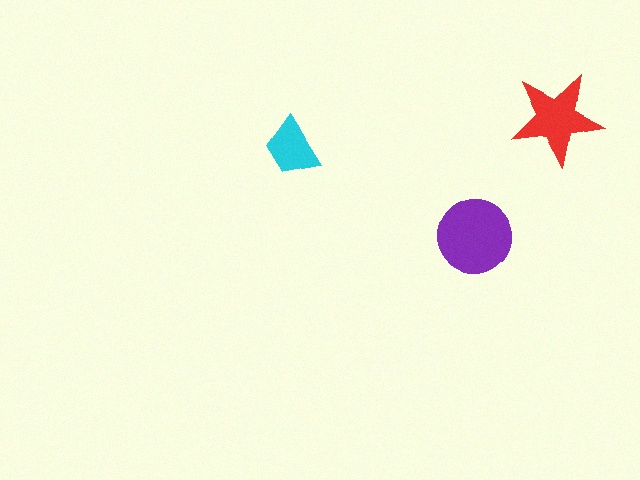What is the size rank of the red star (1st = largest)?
2nd.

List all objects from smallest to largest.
The cyan trapezoid, the red star, the purple circle.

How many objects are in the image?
There are 3 objects in the image.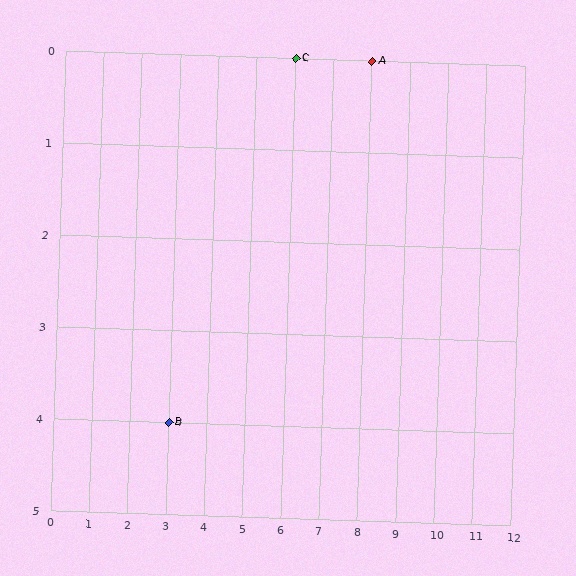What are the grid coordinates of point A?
Point A is at grid coordinates (8, 0).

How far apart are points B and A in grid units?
Points B and A are 5 columns and 4 rows apart (about 6.4 grid units diagonally).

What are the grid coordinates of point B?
Point B is at grid coordinates (3, 4).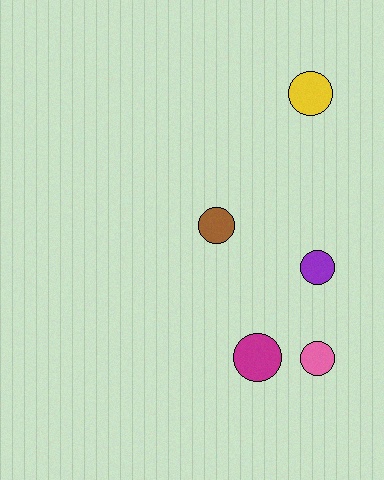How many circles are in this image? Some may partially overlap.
There are 5 circles.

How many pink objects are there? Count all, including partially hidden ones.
There is 1 pink object.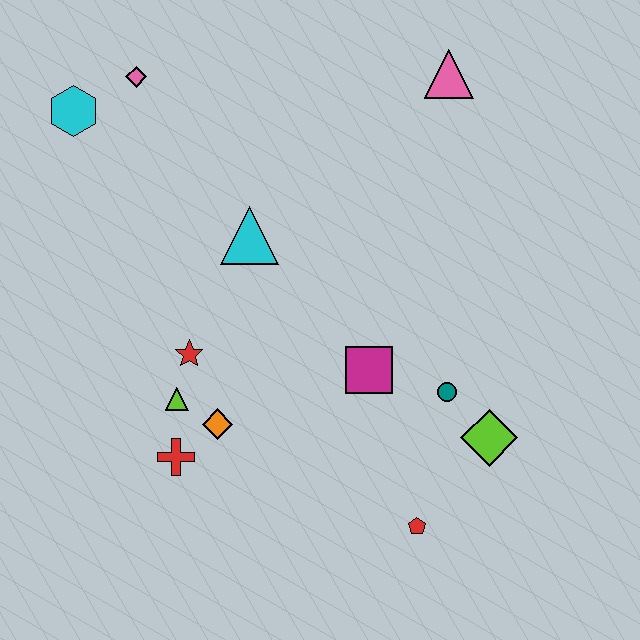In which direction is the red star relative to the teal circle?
The red star is to the left of the teal circle.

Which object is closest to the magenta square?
The teal circle is closest to the magenta square.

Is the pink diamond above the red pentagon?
Yes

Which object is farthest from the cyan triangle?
The red pentagon is farthest from the cyan triangle.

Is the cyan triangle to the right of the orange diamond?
Yes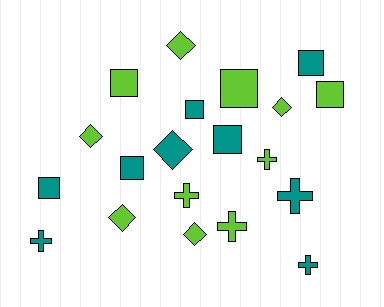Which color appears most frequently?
Lime, with 11 objects.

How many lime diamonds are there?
There are 5 lime diamonds.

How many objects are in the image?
There are 20 objects.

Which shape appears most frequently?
Square, with 8 objects.